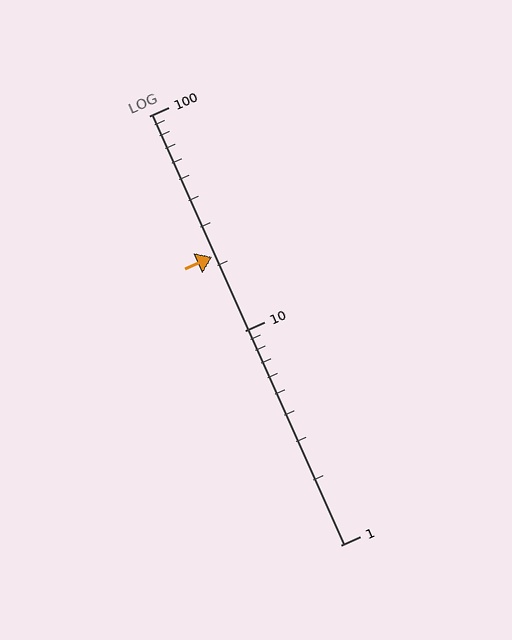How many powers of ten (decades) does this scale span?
The scale spans 2 decades, from 1 to 100.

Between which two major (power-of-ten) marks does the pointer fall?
The pointer is between 10 and 100.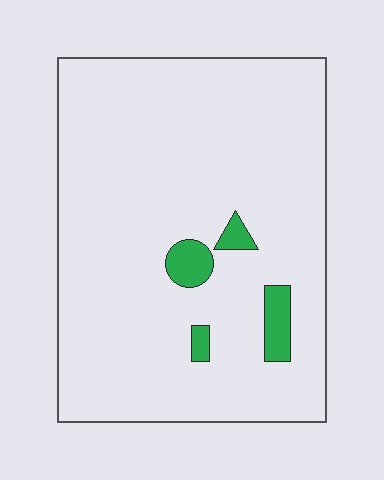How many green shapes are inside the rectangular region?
4.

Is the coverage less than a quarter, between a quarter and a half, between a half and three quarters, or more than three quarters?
Less than a quarter.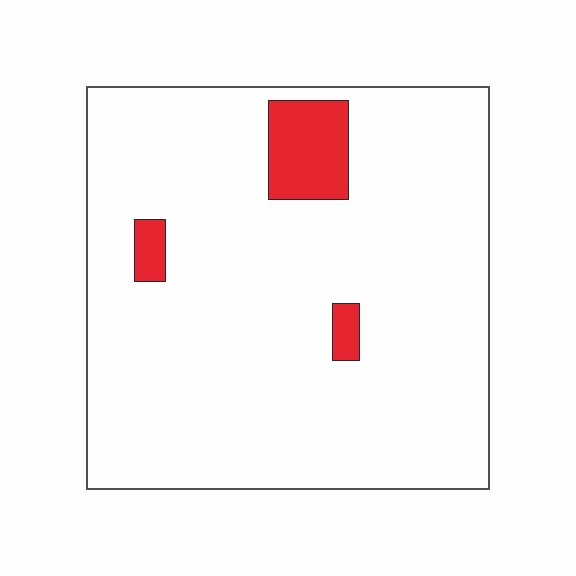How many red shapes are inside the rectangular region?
3.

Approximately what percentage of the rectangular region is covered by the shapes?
Approximately 5%.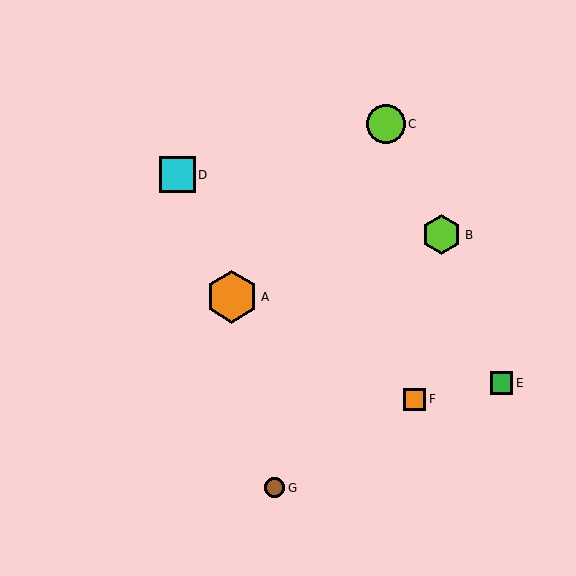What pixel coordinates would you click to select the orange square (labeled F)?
Click at (415, 399) to select the orange square F.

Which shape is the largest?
The orange hexagon (labeled A) is the largest.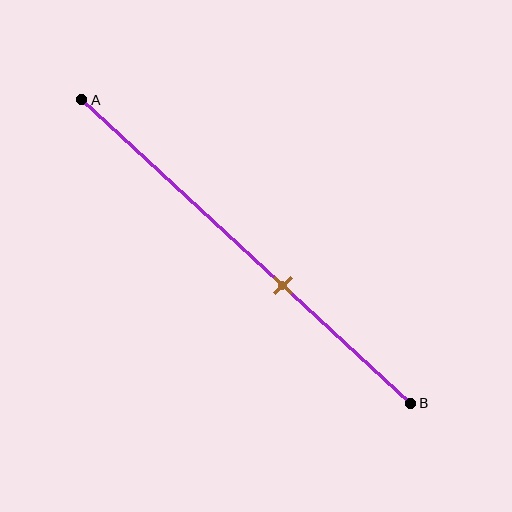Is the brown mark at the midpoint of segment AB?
No, the mark is at about 60% from A, not at the 50% midpoint.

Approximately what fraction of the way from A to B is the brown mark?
The brown mark is approximately 60% of the way from A to B.